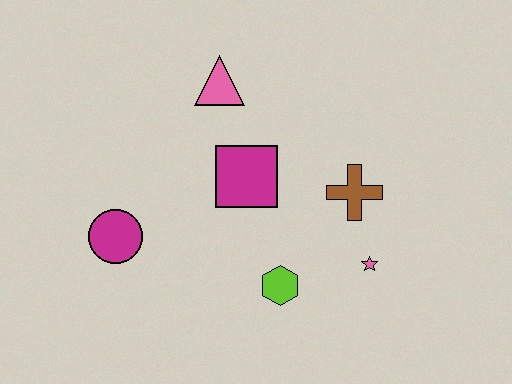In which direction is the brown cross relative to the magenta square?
The brown cross is to the right of the magenta square.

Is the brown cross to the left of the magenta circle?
No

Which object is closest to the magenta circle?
The magenta square is closest to the magenta circle.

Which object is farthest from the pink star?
The magenta circle is farthest from the pink star.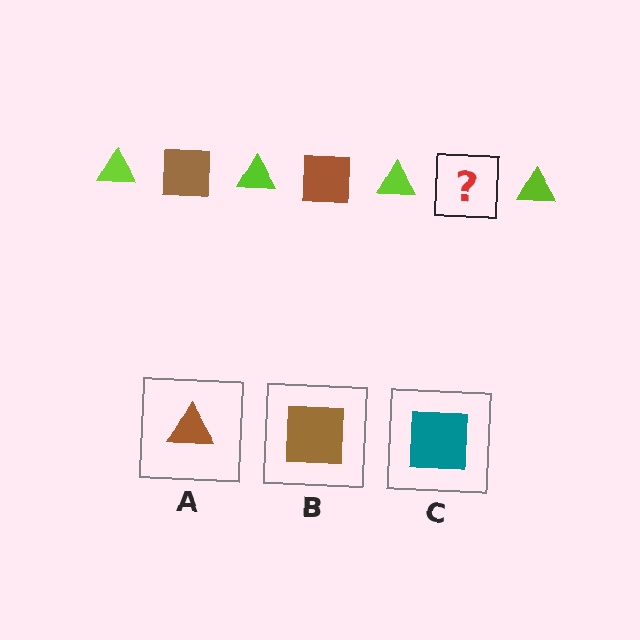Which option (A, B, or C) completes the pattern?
B.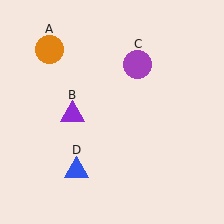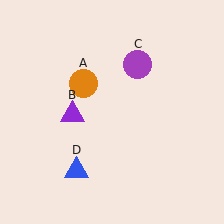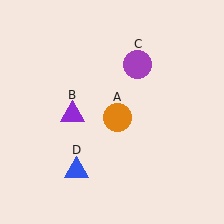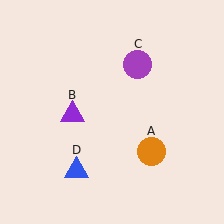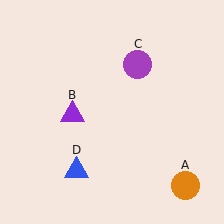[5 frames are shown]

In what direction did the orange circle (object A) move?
The orange circle (object A) moved down and to the right.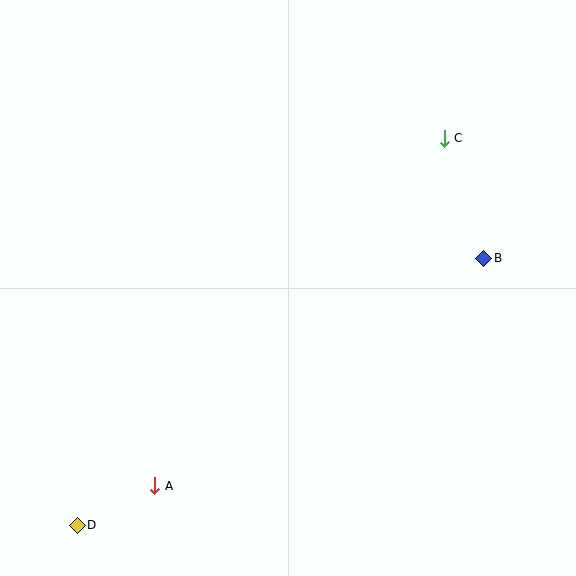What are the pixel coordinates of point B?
Point B is at (484, 258).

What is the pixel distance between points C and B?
The distance between C and B is 126 pixels.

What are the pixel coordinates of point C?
Point C is at (444, 138).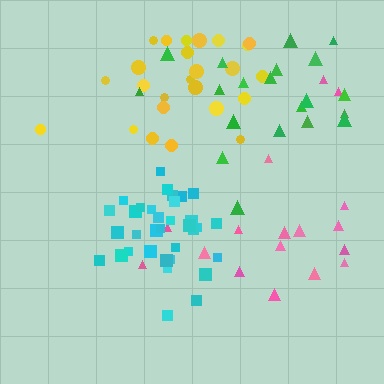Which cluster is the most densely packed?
Cyan.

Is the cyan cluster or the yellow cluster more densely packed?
Cyan.